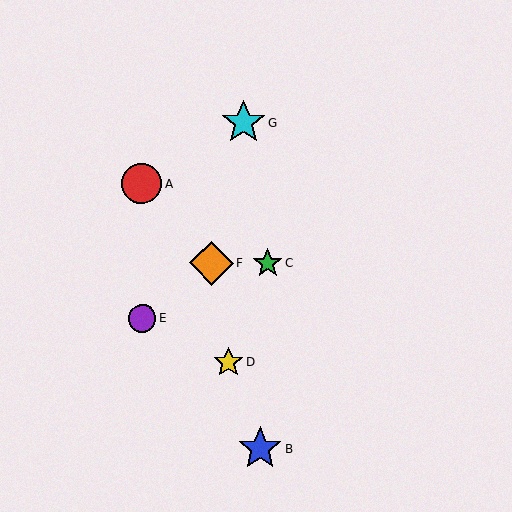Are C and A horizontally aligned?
No, C is at y≈263 and A is at y≈183.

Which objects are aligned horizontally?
Objects C, F are aligned horizontally.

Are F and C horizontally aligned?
Yes, both are at y≈263.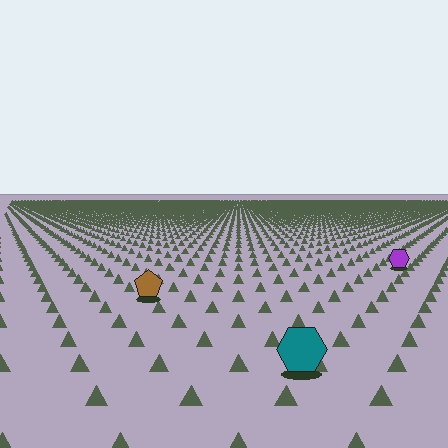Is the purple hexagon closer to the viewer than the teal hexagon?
No. The teal hexagon is closer — you can tell from the texture gradient: the ground texture is coarser near it.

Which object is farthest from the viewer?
The purple hexagon is farthest from the viewer. It appears smaller and the ground texture around it is denser.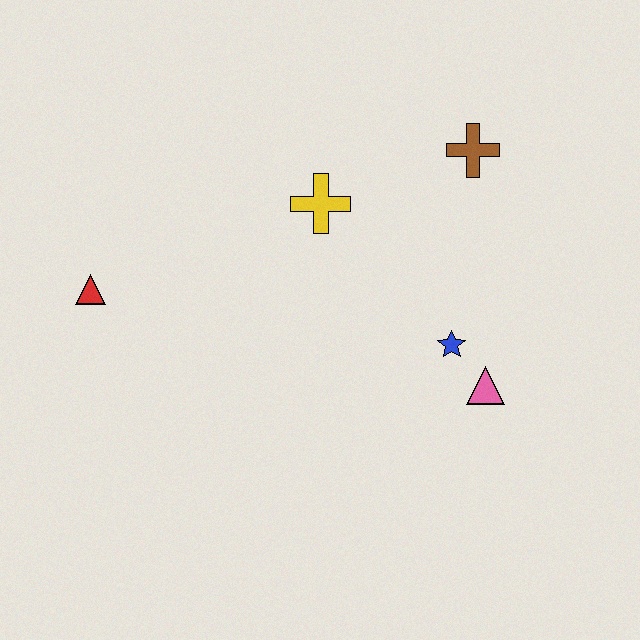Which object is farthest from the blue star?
The red triangle is farthest from the blue star.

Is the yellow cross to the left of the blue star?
Yes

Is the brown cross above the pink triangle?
Yes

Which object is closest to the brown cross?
The yellow cross is closest to the brown cross.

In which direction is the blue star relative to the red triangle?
The blue star is to the right of the red triangle.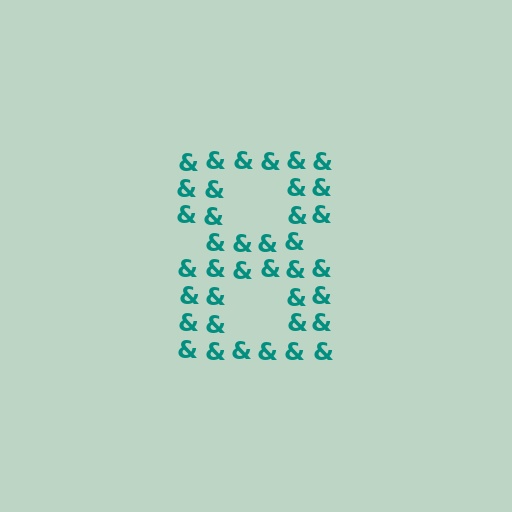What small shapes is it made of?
It is made of small ampersands.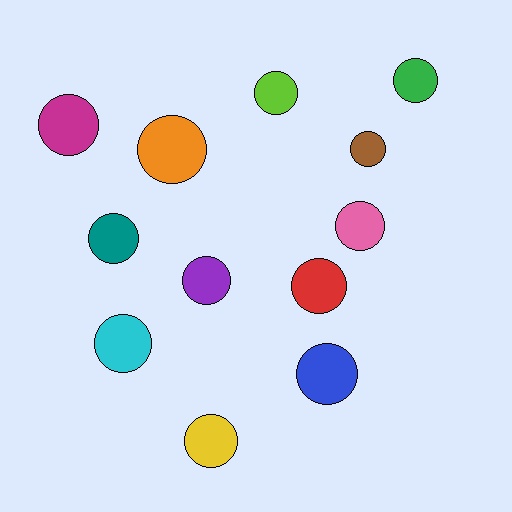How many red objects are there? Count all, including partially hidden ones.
There is 1 red object.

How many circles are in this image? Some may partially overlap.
There are 12 circles.